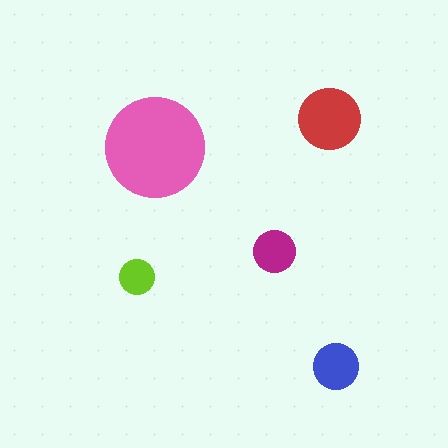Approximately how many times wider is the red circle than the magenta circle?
About 1.5 times wider.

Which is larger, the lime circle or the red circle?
The red one.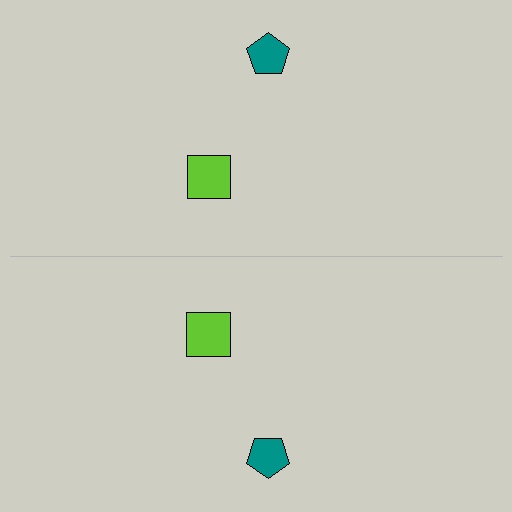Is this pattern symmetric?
Yes, this pattern has bilateral (reflection) symmetry.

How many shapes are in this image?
There are 4 shapes in this image.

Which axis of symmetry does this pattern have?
The pattern has a horizontal axis of symmetry running through the center of the image.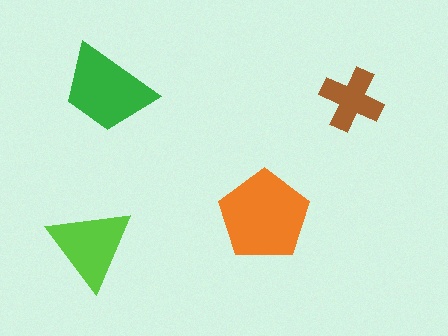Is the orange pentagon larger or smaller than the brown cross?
Larger.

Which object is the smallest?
The brown cross.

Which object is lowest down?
The lime triangle is bottommost.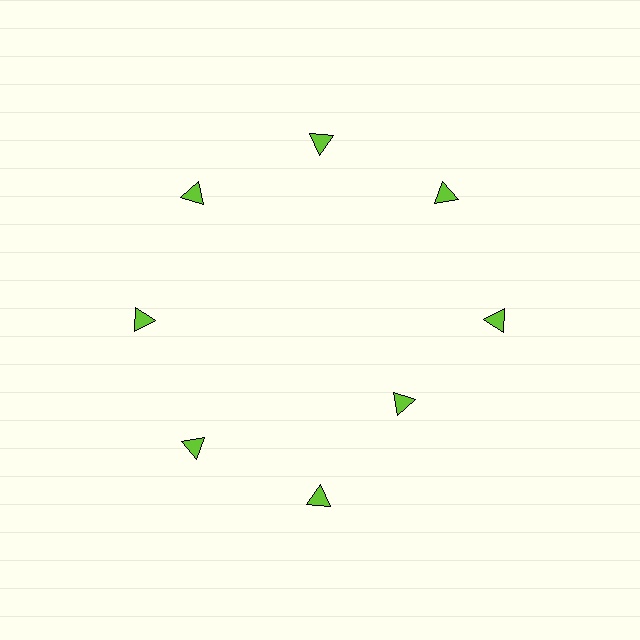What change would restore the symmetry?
The symmetry would be restored by moving it outward, back onto the ring so that all 8 triangles sit at equal angles and equal distance from the center.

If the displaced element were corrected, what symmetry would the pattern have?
It would have 8-fold rotational symmetry — the pattern would map onto itself every 45 degrees.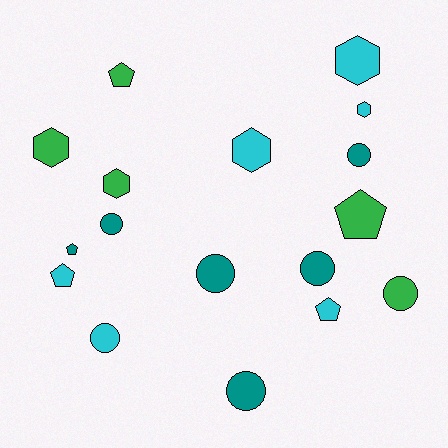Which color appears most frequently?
Cyan, with 6 objects.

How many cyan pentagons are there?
There are 2 cyan pentagons.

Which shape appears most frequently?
Circle, with 7 objects.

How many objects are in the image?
There are 17 objects.